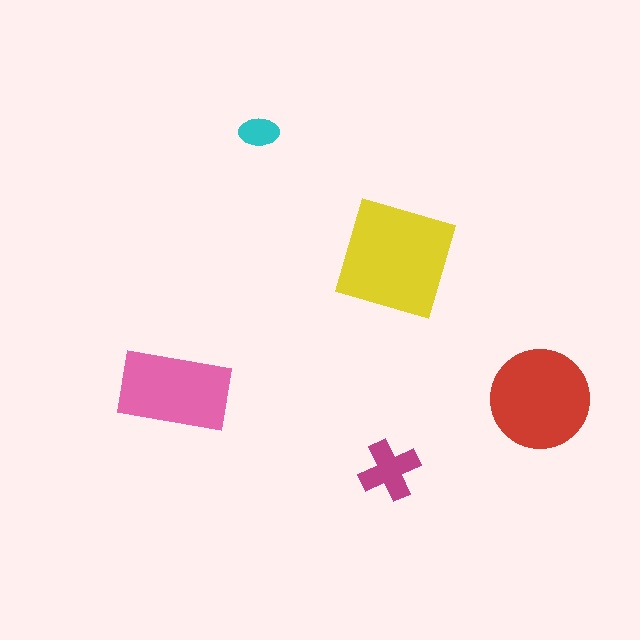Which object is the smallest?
The cyan ellipse.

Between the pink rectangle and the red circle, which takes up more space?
The red circle.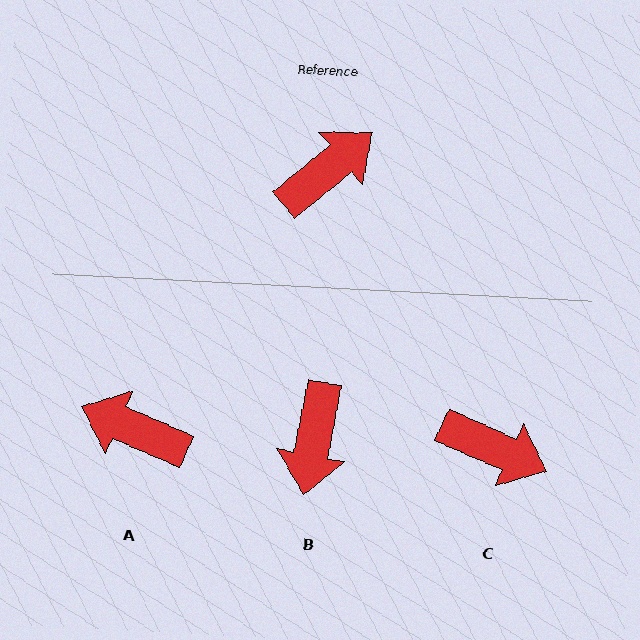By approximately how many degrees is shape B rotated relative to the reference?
Approximately 140 degrees clockwise.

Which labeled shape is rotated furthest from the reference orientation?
B, about 140 degrees away.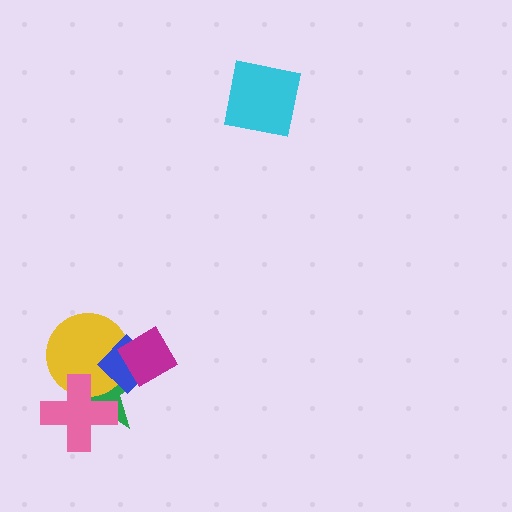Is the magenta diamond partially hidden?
No, no other shape covers it.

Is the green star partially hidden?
Yes, it is partially covered by another shape.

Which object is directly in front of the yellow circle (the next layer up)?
The blue diamond is directly in front of the yellow circle.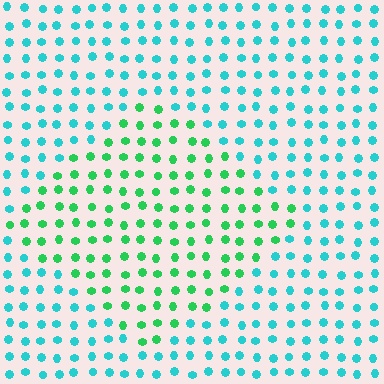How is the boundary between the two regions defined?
The boundary is defined purely by a slight shift in hue (about 43 degrees). Spacing, size, and orientation are identical on both sides.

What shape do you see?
I see a diamond.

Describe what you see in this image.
The image is filled with small cyan elements in a uniform arrangement. A diamond-shaped region is visible where the elements are tinted to a slightly different hue, forming a subtle color boundary.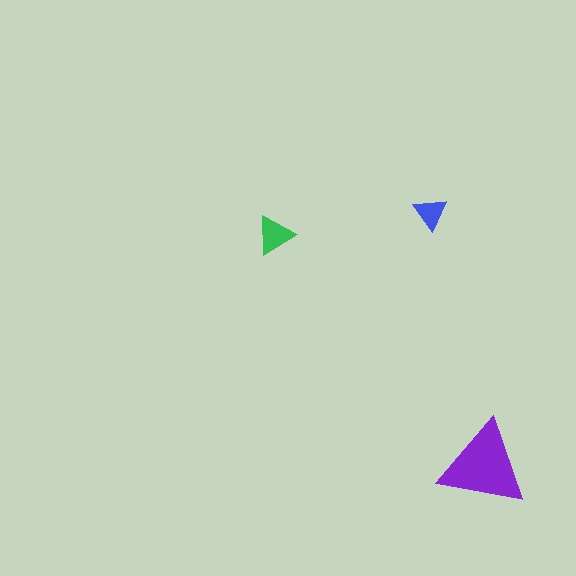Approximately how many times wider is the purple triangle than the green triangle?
About 2.5 times wider.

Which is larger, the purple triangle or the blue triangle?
The purple one.